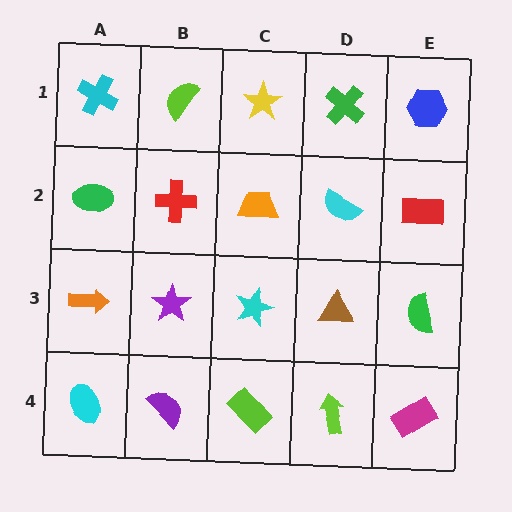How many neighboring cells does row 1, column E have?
2.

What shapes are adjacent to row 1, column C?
An orange trapezoid (row 2, column C), a lime semicircle (row 1, column B), a green cross (row 1, column D).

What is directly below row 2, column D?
A brown triangle.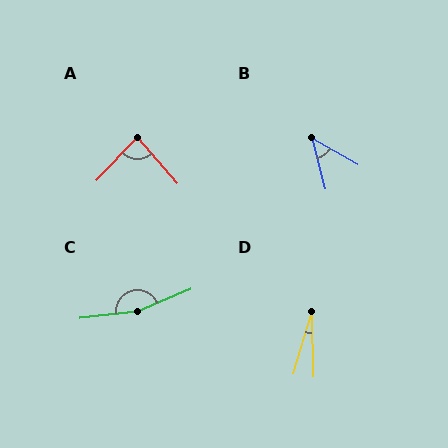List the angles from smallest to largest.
D (17°), B (45°), A (85°), C (164°).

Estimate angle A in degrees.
Approximately 85 degrees.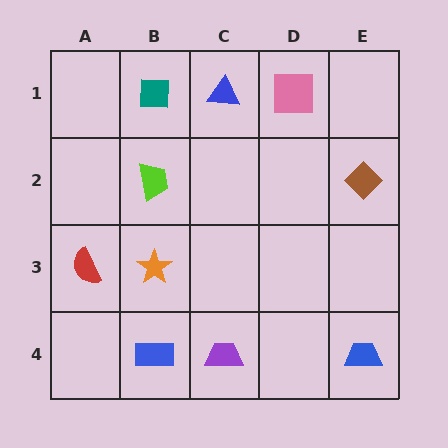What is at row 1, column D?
A pink square.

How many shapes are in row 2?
2 shapes.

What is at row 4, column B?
A blue rectangle.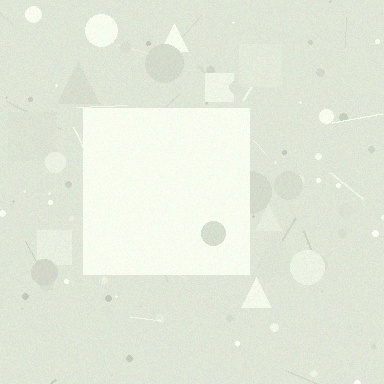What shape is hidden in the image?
A square is hidden in the image.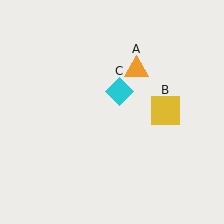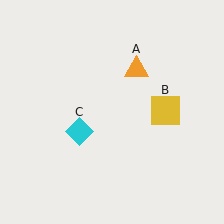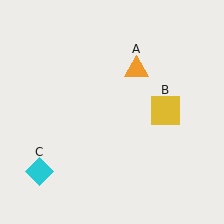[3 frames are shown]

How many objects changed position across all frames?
1 object changed position: cyan diamond (object C).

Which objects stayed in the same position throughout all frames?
Orange triangle (object A) and yellow square (object B) remained stationary.